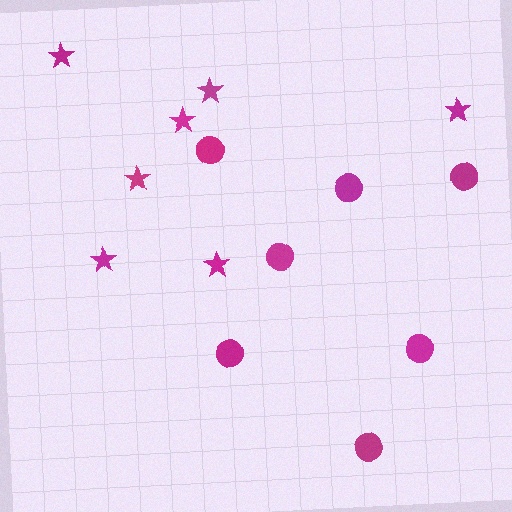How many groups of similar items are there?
There are 2 groups: one group of stars (7) and one group of circles (7).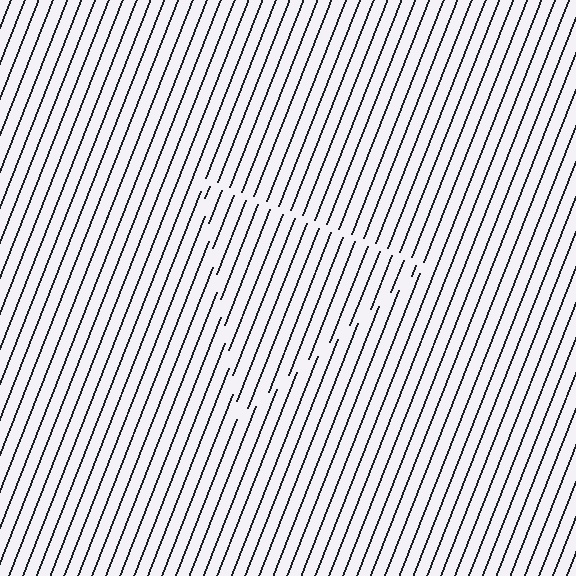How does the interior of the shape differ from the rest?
The interior of the shape contains the same grating, shifted by half a period — the contour is defined by the phase discontinuity where line-ends from the inner and outer gratings abut.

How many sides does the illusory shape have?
3 sides — the line-ends trace a triangle.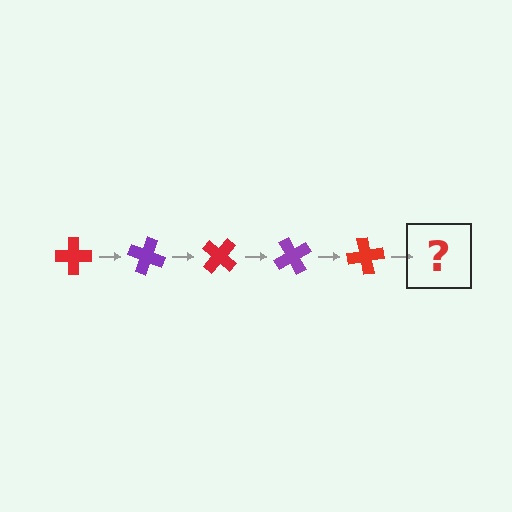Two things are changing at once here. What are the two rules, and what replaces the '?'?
The two rules are that it rotates 20 degrees each step and the color cycles through red and purple. The '?' should be a purple cross, rotated 100 degrees from the start.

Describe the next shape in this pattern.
It should be a purple cross, rotated 100 degrees from the start.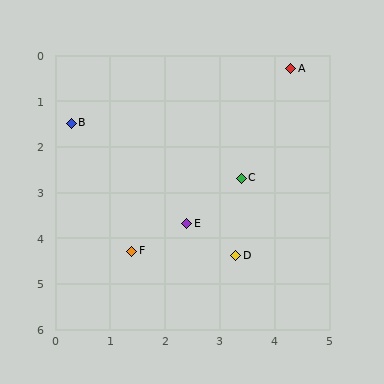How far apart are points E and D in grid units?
Points E and D are about 1.1 grid units apart.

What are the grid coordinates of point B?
Point B is at approximately (0.3, 1.5).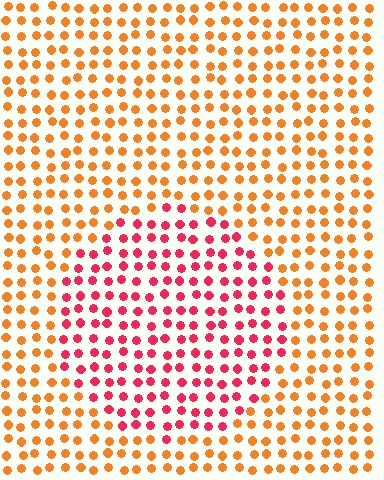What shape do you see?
I see a circle.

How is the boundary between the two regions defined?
The boundary is defined purely by a slight shift in hue (about 42 degrees). Spacing, size, and orientation are identical on both sides.